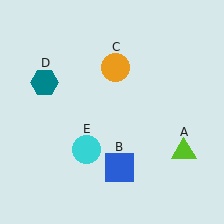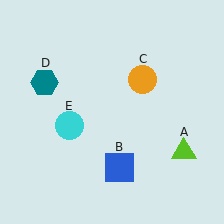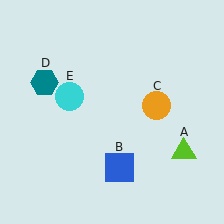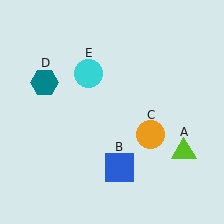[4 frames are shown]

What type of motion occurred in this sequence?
The orange circle (object C), cyan circle (object E) rotated clockwise around the center of the scene.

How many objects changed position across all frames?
2 objects changed position: orange circle (object C), cyan circle (object E).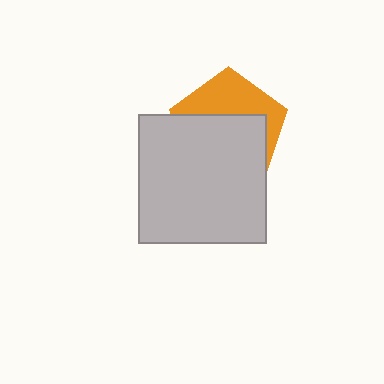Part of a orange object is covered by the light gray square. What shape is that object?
It is a pentagon.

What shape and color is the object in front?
The object in front is a light gray square.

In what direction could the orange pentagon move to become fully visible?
The orange pentagon could move up. That would shift it out from behind the light gray square entirely.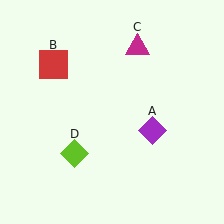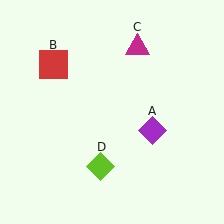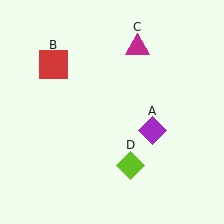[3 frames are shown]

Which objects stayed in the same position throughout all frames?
Purple diamond (object A) and red square (object B) and magenta triangle (object C) remained stationary.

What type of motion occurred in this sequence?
The lime diamond (object D) rotated counterclockwise around the center of the scene.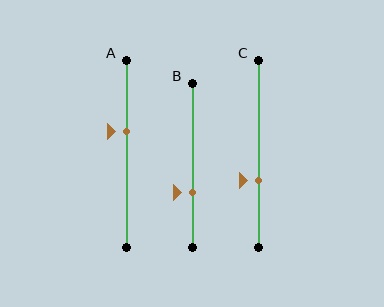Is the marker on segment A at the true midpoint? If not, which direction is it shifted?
No, the marker on segment A is shifted upward by about 12% of the segment length.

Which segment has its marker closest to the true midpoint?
Segment A has its marker closest to the true midpoint.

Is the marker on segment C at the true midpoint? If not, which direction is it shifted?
No, the marker on segment C is shifted downward by about 14% of the segment length.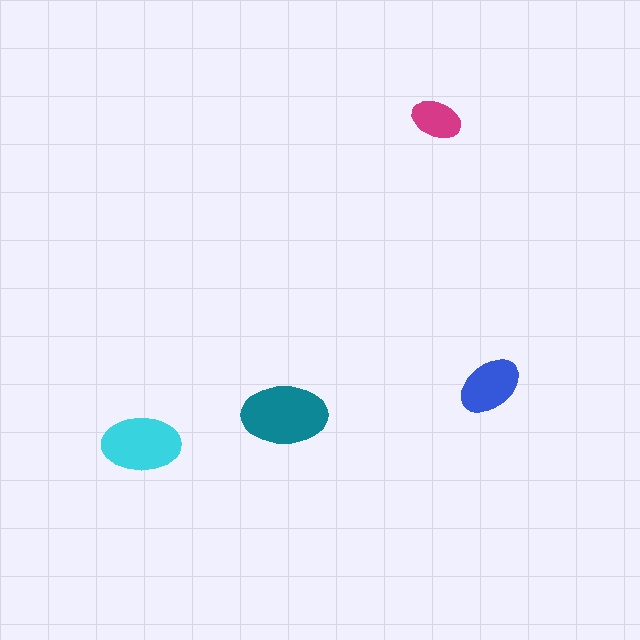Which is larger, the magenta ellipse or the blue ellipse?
The blue one.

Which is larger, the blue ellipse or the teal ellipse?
The teal one.